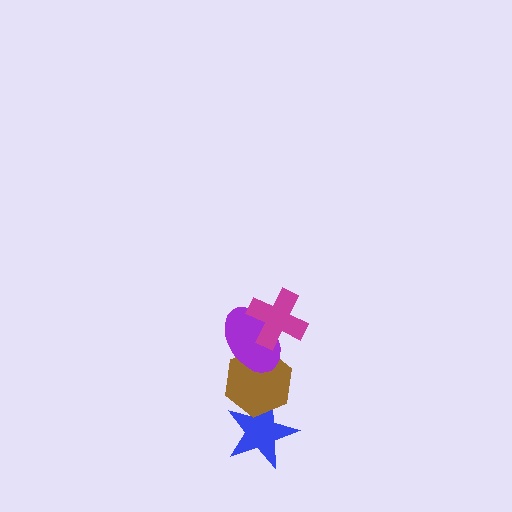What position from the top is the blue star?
The blue star is 4th from the top.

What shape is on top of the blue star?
The brown hexagon is on top of the blue star.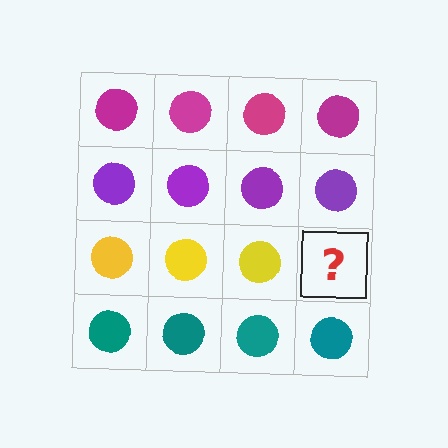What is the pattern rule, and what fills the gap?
The rule is that each row has a consistent color. The gap should be filled with a yellow circle.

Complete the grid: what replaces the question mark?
The question mark should be replaced with a yellow circle.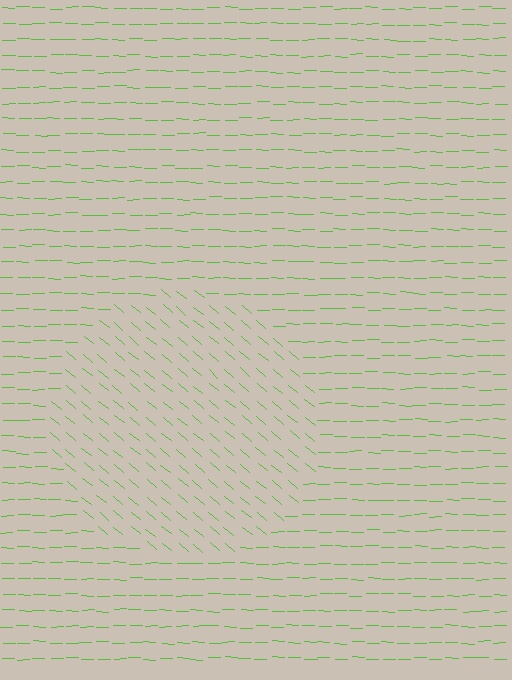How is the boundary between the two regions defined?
The boundary is defined purely by a change in line orientation (approximately 39 degrees difference). All lines are the same color and thickness.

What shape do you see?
I see a circle.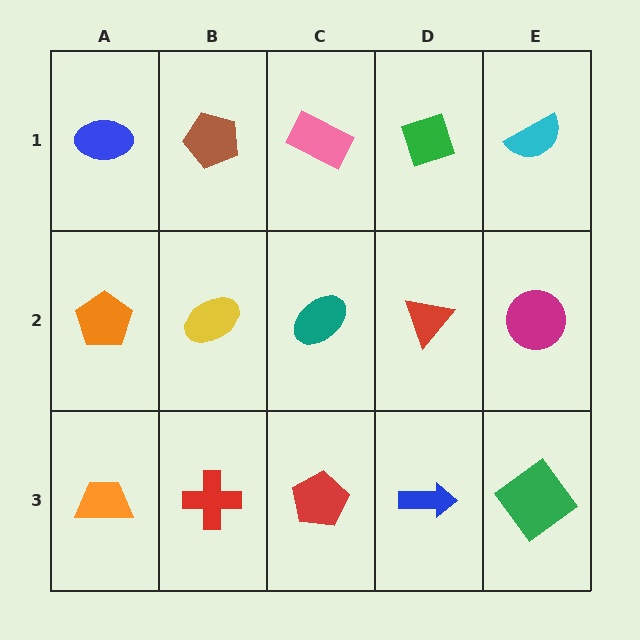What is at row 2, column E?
A magenta circle.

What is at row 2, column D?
A red triangle.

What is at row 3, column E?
A green diamond.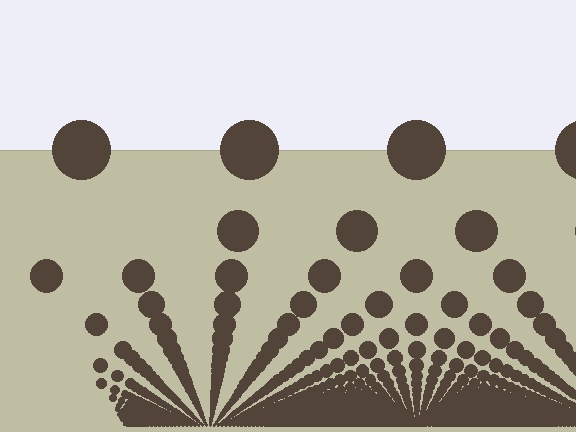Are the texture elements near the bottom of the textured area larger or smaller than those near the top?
Smaller. The gradient is inverted — elements near the bottom are smaller and denser.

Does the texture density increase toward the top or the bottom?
Density increases toward the bottom.